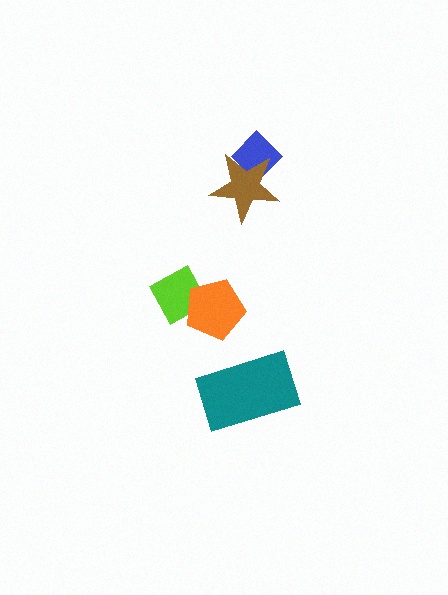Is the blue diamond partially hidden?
Yes, it is partially covered by another shape.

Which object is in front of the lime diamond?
The orange pentagon is in front of the lime diamond.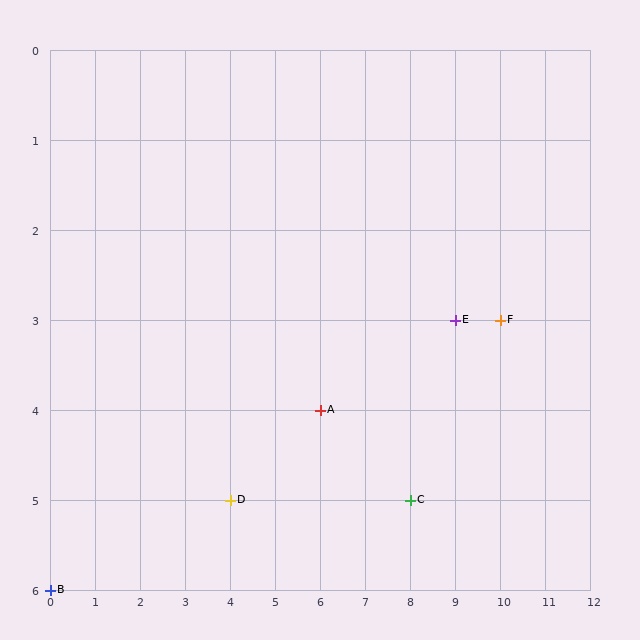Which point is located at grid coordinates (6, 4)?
Point A is at (6, 4).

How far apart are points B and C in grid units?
Points B and C are 8 columns and 1 row apart (about 8.1 grid units diagonally).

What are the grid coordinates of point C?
Point C is at grid coordinates (8, 5).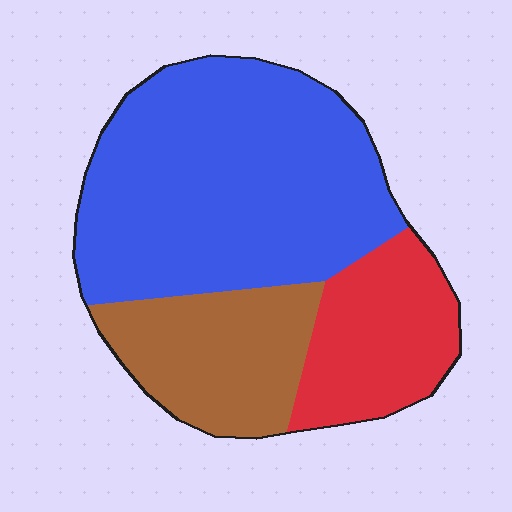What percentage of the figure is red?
Red covers about 20% of the figure.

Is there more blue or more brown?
Blue.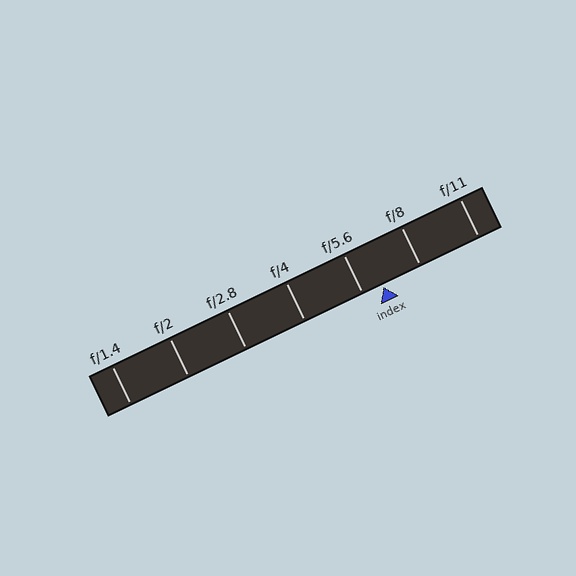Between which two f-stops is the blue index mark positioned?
The index mark is between f/5.6 and f/8.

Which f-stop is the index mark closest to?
The index mark is closest to f/5.6.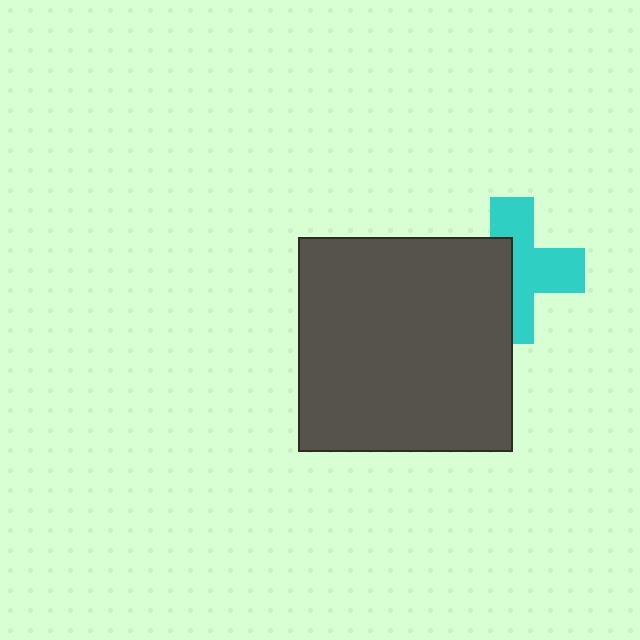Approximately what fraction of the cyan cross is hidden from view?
Roughly 44% of the cyan cross is hidden behind the dark gray square.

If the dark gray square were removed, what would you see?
You would see the complete cyan cross.